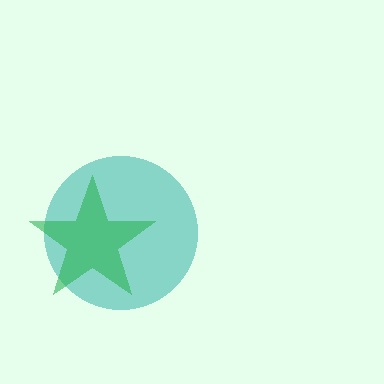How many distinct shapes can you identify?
There are 2 distinct shapes: a teal circle, a green star.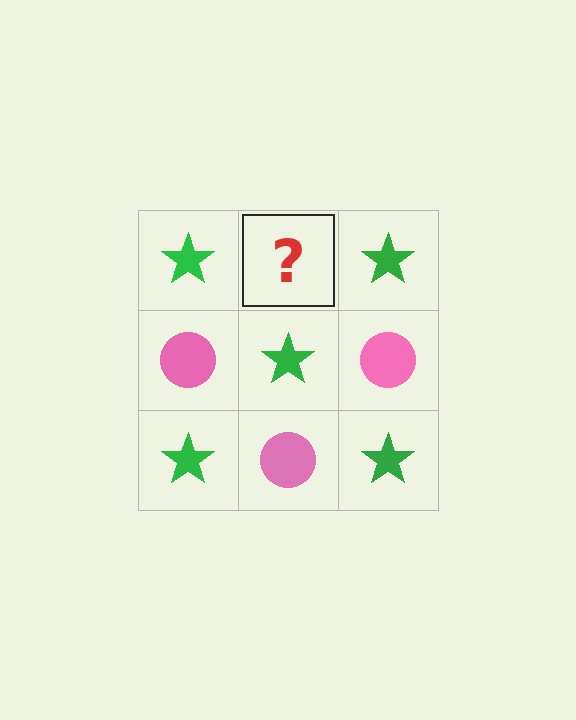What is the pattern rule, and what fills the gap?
The rule is that it alternates green star and pink circle in a checkerboard pattern. The gap should be filled with a pink circle.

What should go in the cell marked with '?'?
The missing cell should contain a pink circle.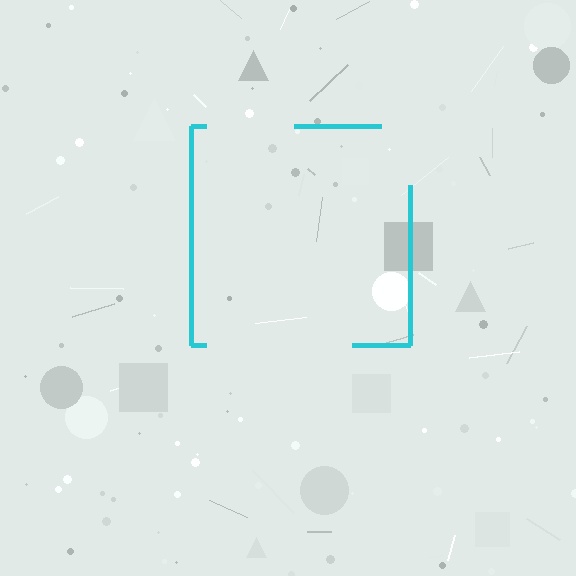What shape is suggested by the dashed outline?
The dashed outline suggests a square.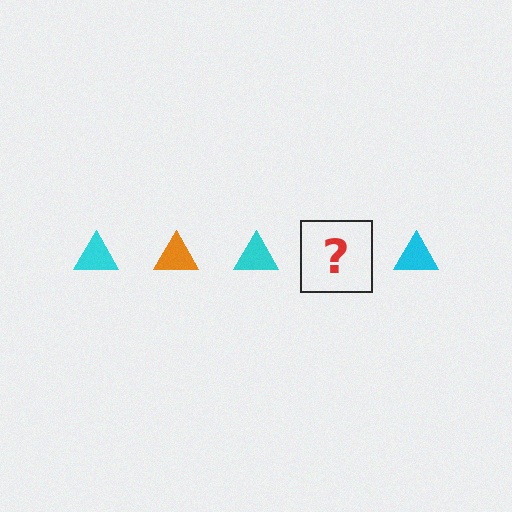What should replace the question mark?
The question mark should be replaced with an orange triangle.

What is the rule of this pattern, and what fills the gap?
The rule is that the pattern cycles through cyan, orange triangles. The gap should be filled with an orange triangle.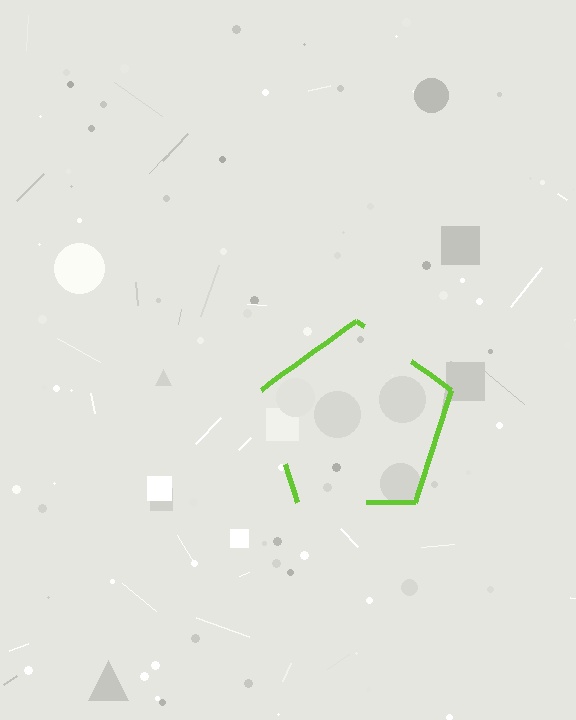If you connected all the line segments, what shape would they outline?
They would outline a pentagon.